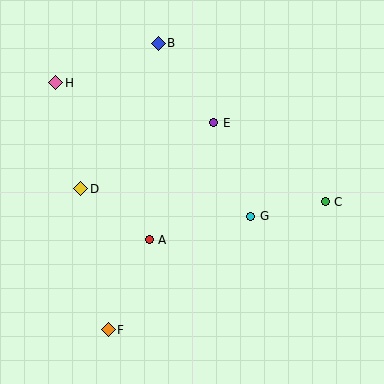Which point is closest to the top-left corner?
Point H is closest to the top-left corner.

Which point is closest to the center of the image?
Point G at (251, 216) is closest to the center.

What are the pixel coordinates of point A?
Point A is at (149, 240).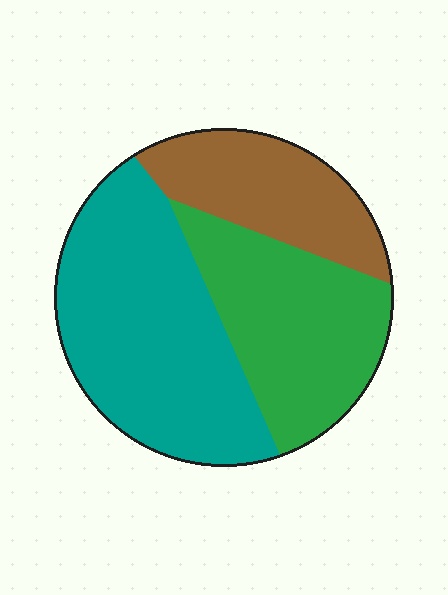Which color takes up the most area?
Teal, at roughly 45%.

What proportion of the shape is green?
Green covers about 30% of the shape.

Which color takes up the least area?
Brown, at roughly 25%.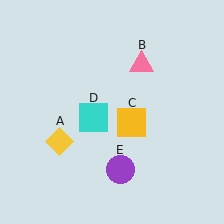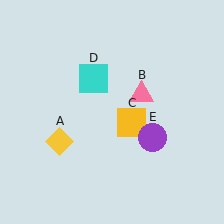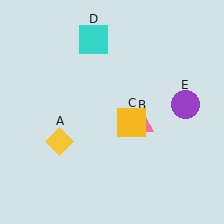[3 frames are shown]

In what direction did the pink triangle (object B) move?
The pink triangle (object B) moved down.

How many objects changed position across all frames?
3 objects changed position: pink triangle (object B), cyan square (object D), purple circle (object E).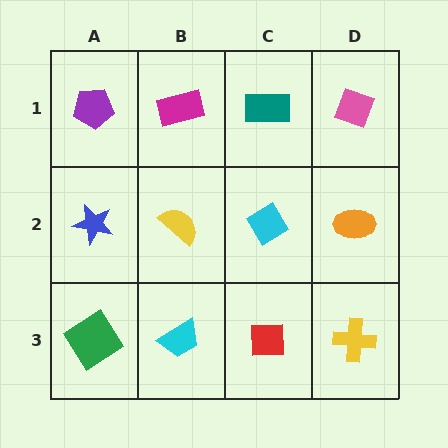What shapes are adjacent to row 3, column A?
A blue star (row 2, column A), a cyan trapezoid (row 3, column B).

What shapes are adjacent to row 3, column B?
A yellow semicircle (row 2, column B), a green diamond (row 3, column A), a red square (row 3, column C).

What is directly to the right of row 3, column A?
A cyan trapezoid.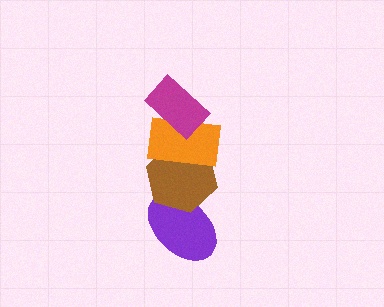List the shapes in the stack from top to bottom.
From top to bottom: the magenta rectangle, the orange rectangle, the brown hexagon, the purple ellipse.